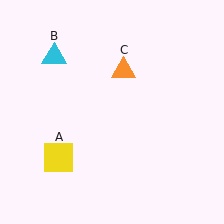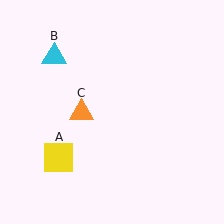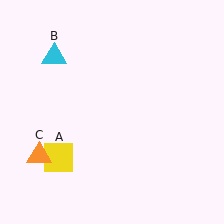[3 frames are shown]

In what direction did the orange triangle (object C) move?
The orange triangle (object C) moved down and to the left.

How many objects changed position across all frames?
1 object changed position: orange triangle (object C).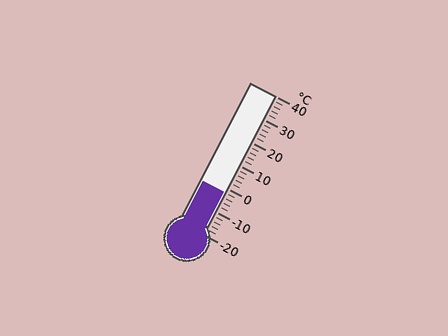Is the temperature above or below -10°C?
The temperature is above -10°C.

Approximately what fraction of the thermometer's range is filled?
The thermometer is filled to approximately 30% of its range.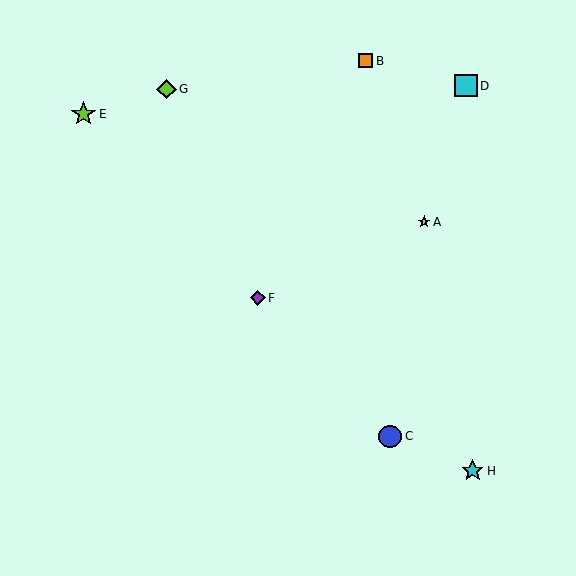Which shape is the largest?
The lime star (labeled E) is the largest.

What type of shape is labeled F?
Shape F is a purple diamond.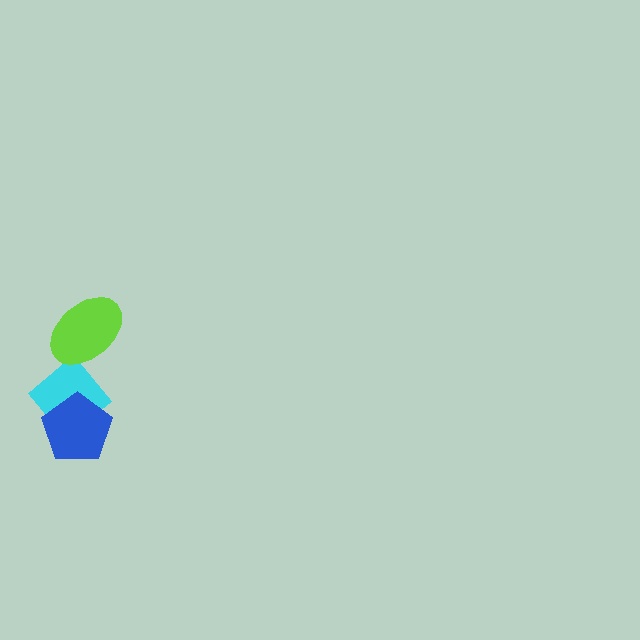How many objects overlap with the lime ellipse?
0 objects overlap with the lime ellipse.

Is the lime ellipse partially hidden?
No, no other shape covers it.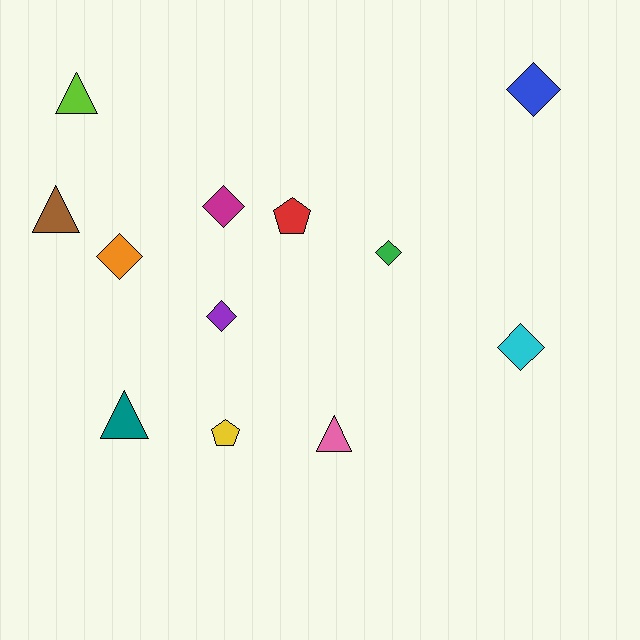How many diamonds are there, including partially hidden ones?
There are 6 diamonds.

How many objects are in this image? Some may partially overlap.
There are 12 objects.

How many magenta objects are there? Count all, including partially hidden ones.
There is 1 magenta object.